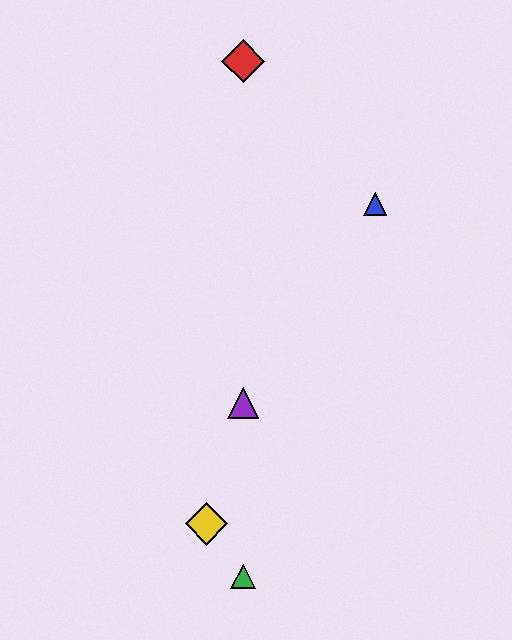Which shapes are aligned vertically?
The red diamond, the green triangle, the purple triangle are aligned vertically.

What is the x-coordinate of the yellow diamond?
The yellow diamond is at x≈206.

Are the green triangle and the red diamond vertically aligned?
Yes, both are at x≈243.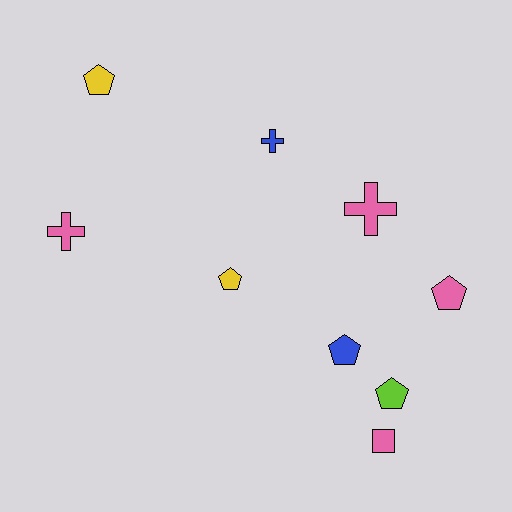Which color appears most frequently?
Pink, with 4 objects.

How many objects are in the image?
There are 9 objects.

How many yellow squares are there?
There are no yellow squares.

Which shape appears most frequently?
Pentagon, with 5 objects.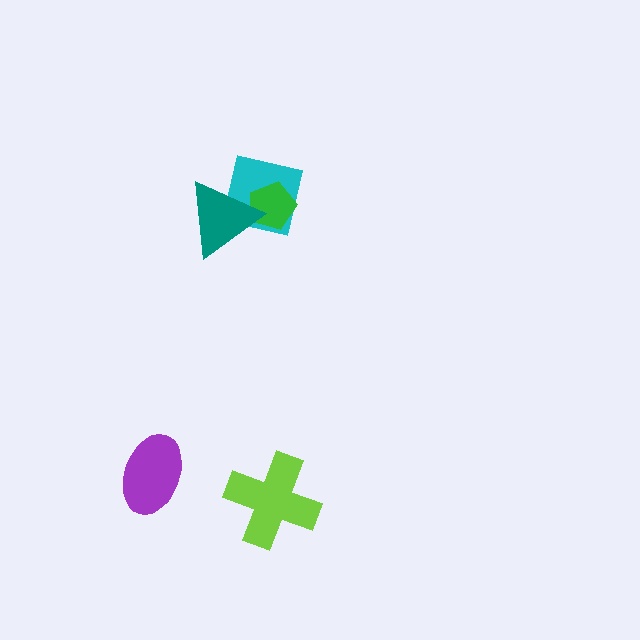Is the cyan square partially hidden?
Yes, it is partially covered by another shape.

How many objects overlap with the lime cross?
0 objects overlap with the lime cross.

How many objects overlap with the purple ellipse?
0 objects overlap with the purple ellipse.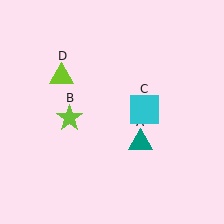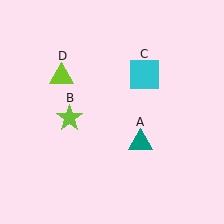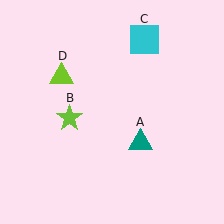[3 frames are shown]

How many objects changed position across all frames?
1 object changed position: cyan square (object C).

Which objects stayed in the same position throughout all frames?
Teal triangle (object A) and lime star (object B) and lime triangle (object D) remained stationary.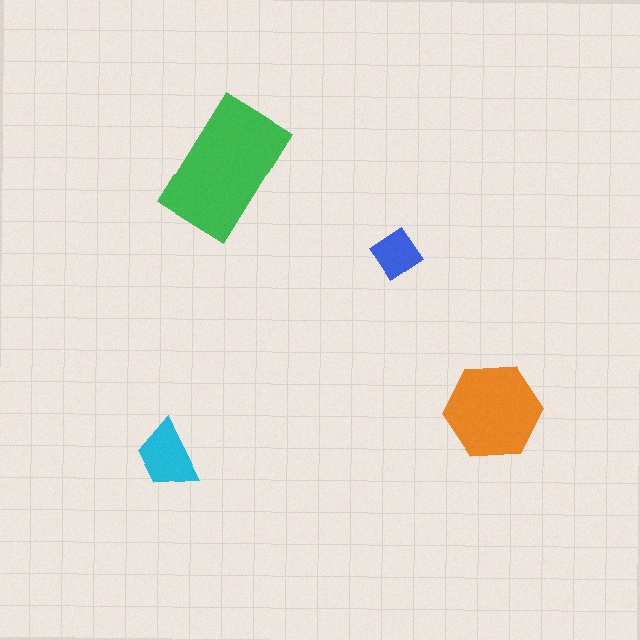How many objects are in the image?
There are 4 objects in the image.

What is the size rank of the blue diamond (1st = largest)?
4th.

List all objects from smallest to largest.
The blue diamond, the cyan trapezoid, the orange hexagon, the green rectangle.